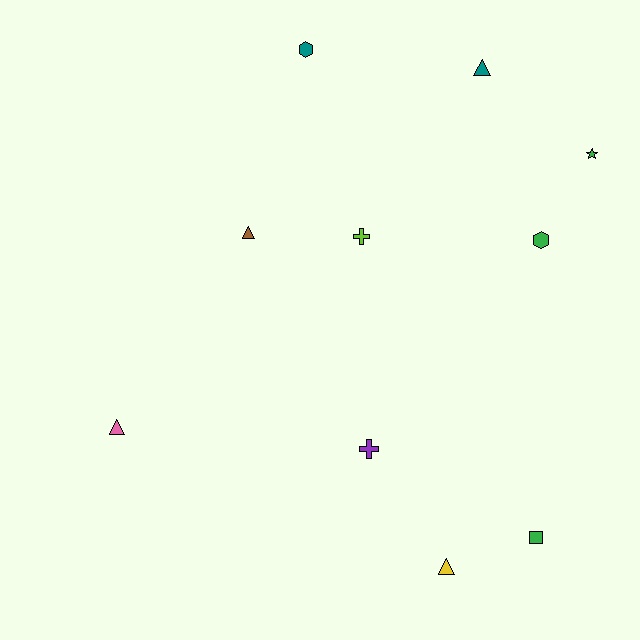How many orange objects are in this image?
There are no orange objects.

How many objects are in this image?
There are 10 objects.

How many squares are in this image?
There is 1 square.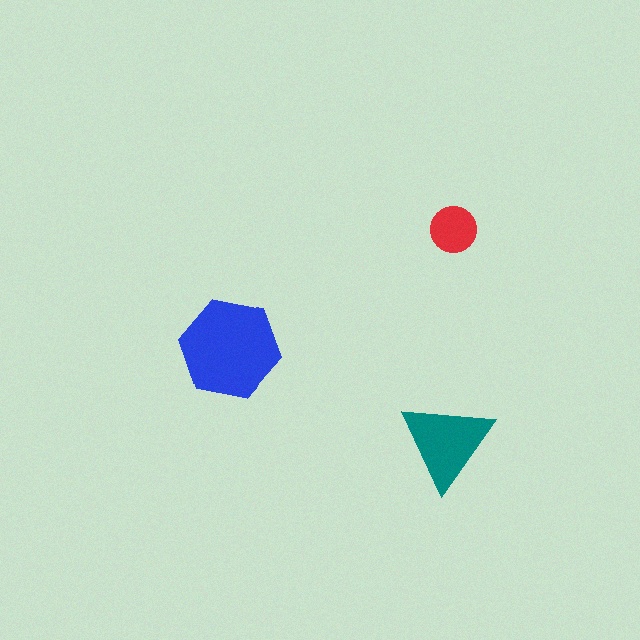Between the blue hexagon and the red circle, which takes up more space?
The blue hexagon.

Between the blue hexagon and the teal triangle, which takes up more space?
The blue hexagon.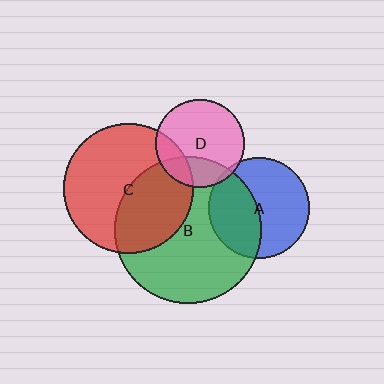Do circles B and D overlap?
Yes.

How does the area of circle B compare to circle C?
Approximately 1.3 times.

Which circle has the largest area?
Circle B (green).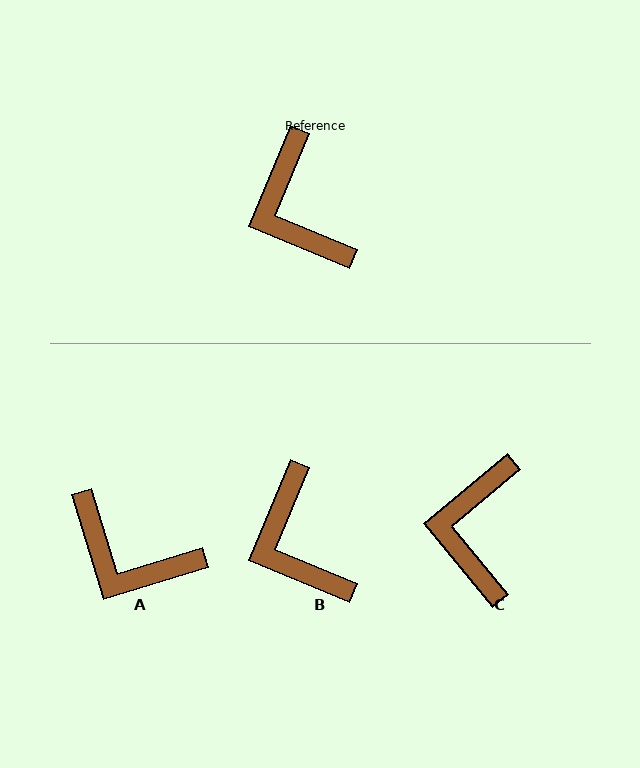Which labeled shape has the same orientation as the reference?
B.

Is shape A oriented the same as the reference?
No, it is off by about 39 degrees.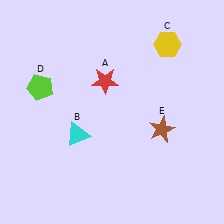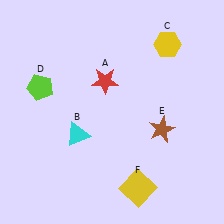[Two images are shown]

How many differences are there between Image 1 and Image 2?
There is 1 difference between the two images.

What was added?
A yellow square (F) was added in Image 2.